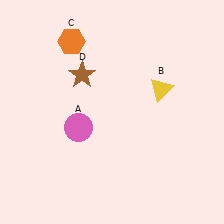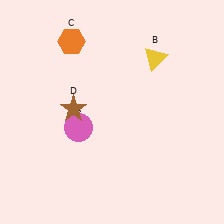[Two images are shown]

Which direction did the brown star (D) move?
The brown star (D) moved down.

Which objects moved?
The objects that moved are: the yellow triangle (B), the brown star (D).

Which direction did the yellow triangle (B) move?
The yellow triangle (B) moved up.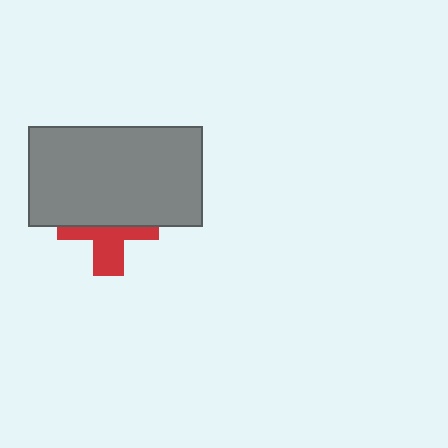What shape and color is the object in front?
The object in front is a gray rectangle.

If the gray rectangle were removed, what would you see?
You would see the complete red cross.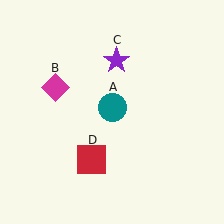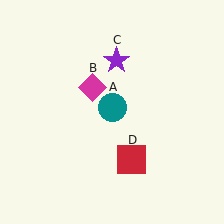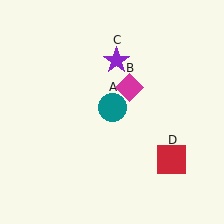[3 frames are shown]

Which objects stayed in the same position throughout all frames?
Teal circle (object A) and purple star (object C) remained stationary.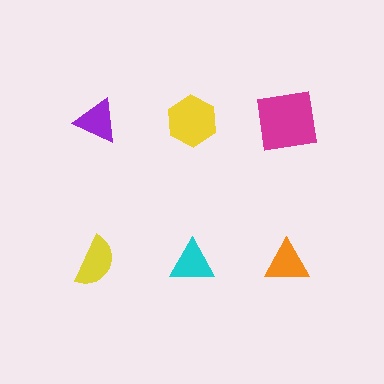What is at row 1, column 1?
A purple triangle.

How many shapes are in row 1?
3 shapes.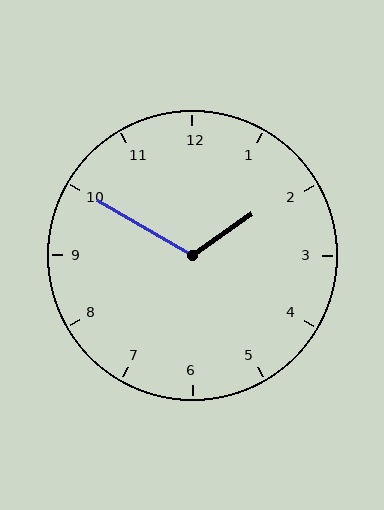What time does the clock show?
1:50.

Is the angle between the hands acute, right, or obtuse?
It is obtuse.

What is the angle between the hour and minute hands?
Approximately 115 degrees.